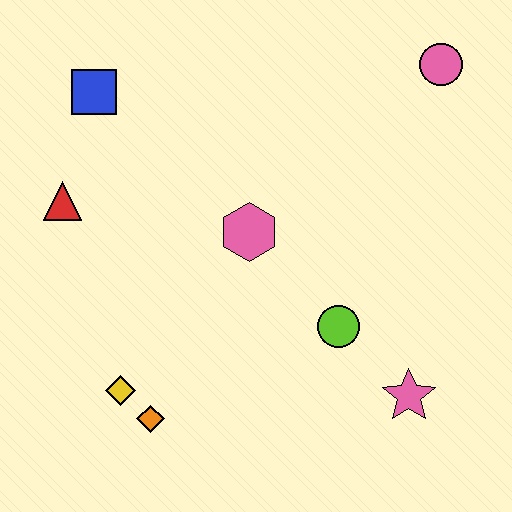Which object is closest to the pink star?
The lime circle is closest to the pink star.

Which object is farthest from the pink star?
The blue square is farthest from the pink star.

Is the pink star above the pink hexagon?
No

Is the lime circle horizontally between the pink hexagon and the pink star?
Yes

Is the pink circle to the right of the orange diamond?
Yes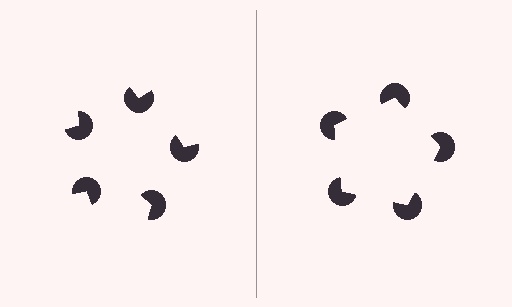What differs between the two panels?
The pac-man discs are positioned identically on both sides; only the wedge orientations differ. On the right they align to a pentagon; on the left they are misaligned.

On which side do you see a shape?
An illusory pentagon appears on the right side. On the left side the wedge cuts are rotated, so no coherent shape forms.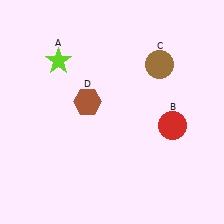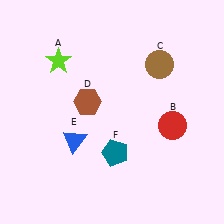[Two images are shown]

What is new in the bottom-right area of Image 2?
A teal pentagon (F) was added in the bottom-right area of Image 2.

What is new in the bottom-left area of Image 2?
A blue triangle (E) was added in the bottom-left area of Image 2.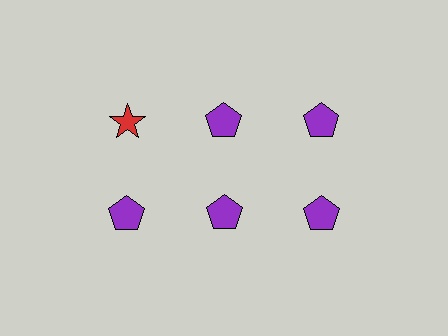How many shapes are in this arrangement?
There are 6 shapes arranged in a grid pattern.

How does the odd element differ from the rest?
It differs in both color (red instead of purple) and shape (star instead of pentagon).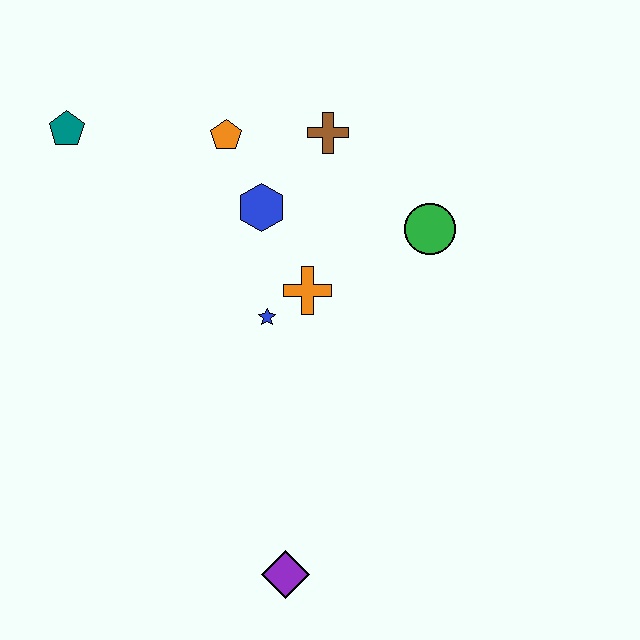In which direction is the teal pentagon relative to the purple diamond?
The teal pentagon is above the purple diamond.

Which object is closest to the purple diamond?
The blue star is closest to the purple diamond.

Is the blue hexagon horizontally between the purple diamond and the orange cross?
No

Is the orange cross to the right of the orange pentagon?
Yes